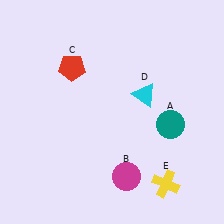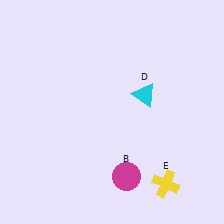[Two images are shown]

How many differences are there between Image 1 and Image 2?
There are 2 differences between the two images.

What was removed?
The red pentagon (C), the teal circle (A) were removed in Image 2.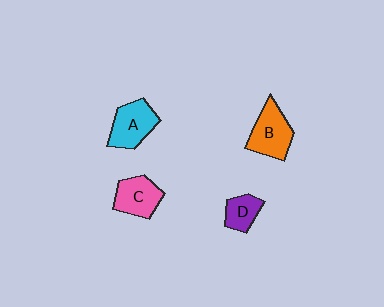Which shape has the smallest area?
Shape D (purple).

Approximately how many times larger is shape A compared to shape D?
Approximately 1.7 times.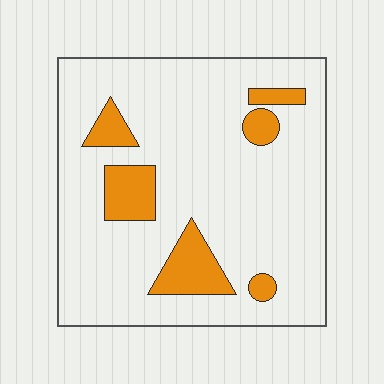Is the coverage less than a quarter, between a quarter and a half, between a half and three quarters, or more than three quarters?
Less than a quarter.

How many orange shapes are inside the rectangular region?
6.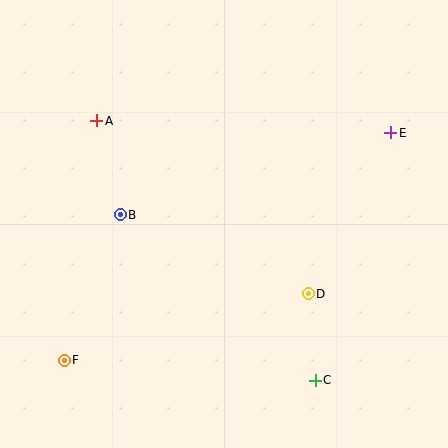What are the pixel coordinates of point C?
Point C is at (315, 380).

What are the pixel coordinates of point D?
Point D is at (308, 294).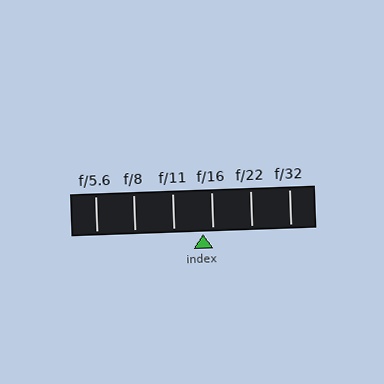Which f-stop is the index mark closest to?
The index mark is closest to f/16.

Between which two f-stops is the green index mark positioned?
The index mark is between f/11 and f/16.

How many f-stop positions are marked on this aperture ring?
There are 6 f-stop positions marked.